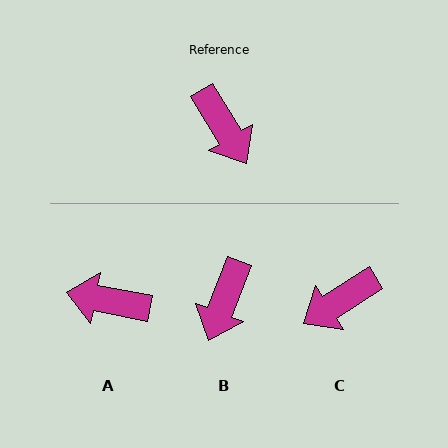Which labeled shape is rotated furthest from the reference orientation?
A, about 132 degrees away.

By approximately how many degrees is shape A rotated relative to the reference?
Approximately 132 degrees clockwise.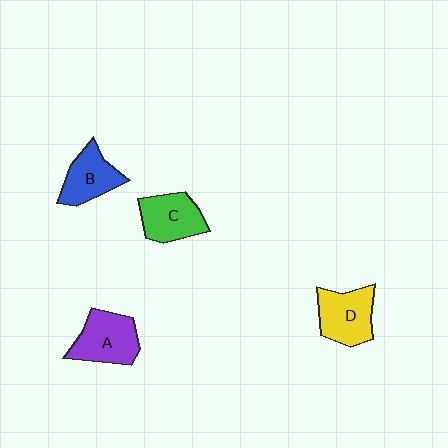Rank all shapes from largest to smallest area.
From largest to smallest: A (purple), D (yellow), C (green), B (blue).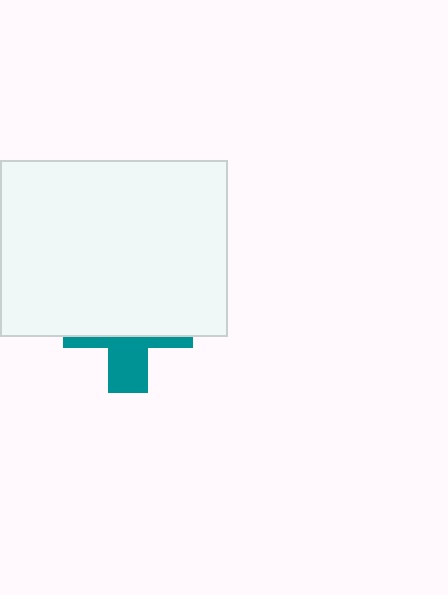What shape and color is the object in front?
The object in front is a white rectangle.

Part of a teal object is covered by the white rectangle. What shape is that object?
It is a cross.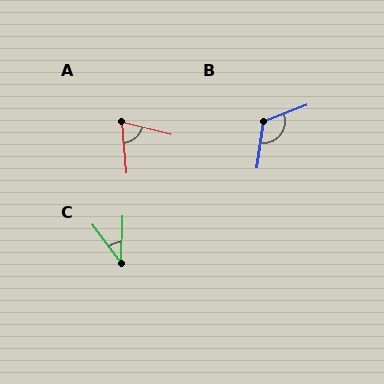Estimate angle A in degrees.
Approximately 72 degrees.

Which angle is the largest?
B, at approximately 118 degrees.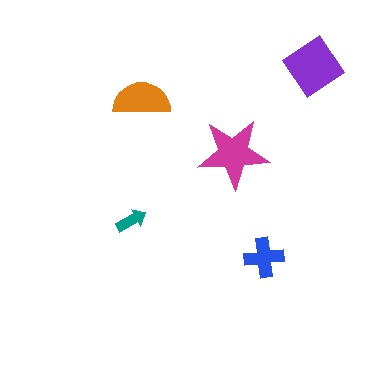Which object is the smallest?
The teal arrow.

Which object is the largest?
The purple diamond.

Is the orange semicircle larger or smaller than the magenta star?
Smaller.